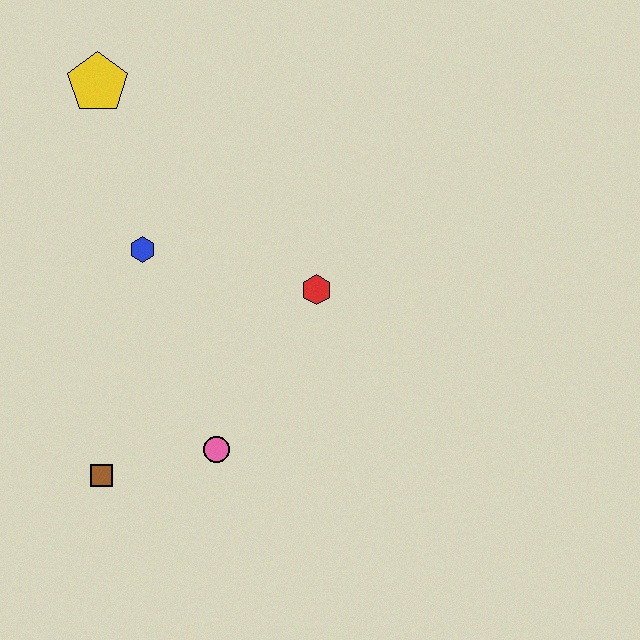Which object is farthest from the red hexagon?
The yellow pentagon is farthest from the red hexagon.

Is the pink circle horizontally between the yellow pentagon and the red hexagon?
Yes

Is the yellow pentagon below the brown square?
No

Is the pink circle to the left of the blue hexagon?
No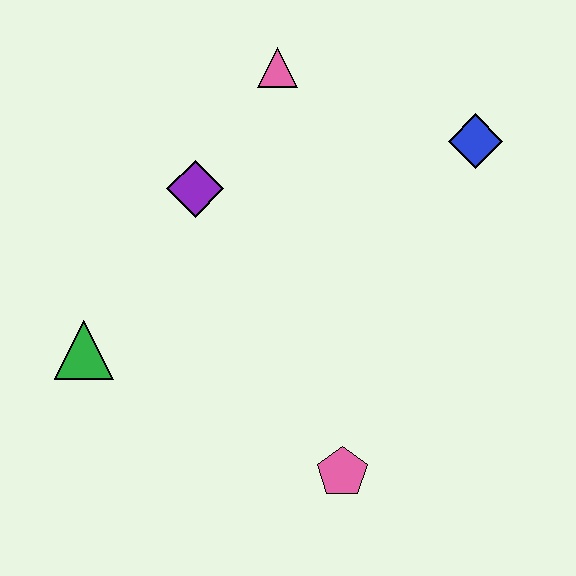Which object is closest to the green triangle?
The purple diamond is closest to the green triangle.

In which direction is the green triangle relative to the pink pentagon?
The green triangle is to the left of the pink pentagon.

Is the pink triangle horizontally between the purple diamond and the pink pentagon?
Yes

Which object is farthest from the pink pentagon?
The pink triangle is farthest from the pink pentagon.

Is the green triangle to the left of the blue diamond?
Yes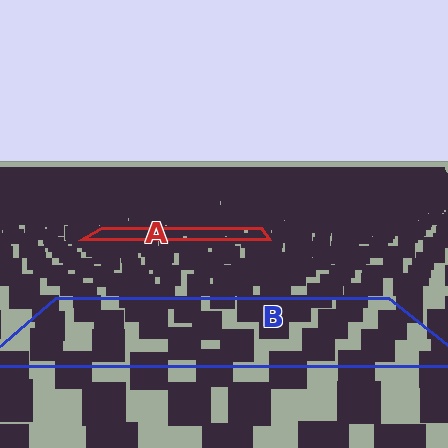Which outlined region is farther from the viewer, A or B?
Region A is farther from the viewer — the texture elements inside it appear smaller and more densely packed.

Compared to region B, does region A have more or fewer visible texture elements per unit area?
Region A has more texture elements per unit area — they are packed more densely because it is farther away.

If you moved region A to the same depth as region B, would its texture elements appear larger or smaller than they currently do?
They would appear larger. At a closer depth, the same texture elements are projected at a bigger on-screen size.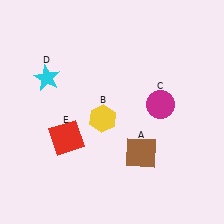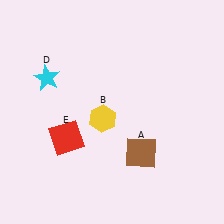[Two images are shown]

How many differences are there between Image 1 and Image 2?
There is 1 difference between the two images.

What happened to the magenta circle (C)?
The magenta circle (C) was removed in Image 2. It was in the top-right area of Image 1.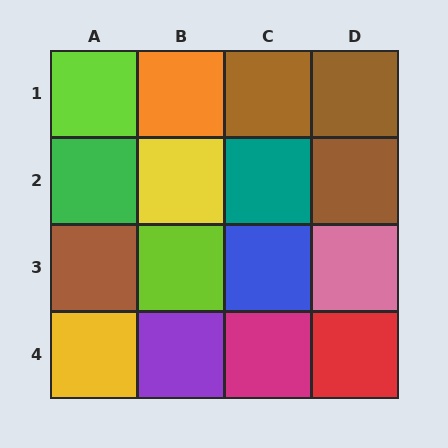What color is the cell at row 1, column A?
Lime.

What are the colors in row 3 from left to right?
Brown, lime, blue, pink.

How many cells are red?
1 cell is red.